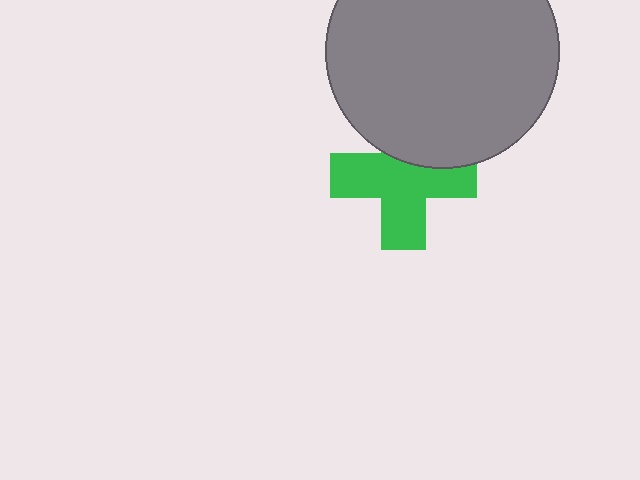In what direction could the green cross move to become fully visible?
The green cross could move down. That would shift it out from behind the gray circle entirely.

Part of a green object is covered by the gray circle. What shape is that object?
It is a cross.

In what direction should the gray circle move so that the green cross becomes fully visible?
The gray circle should move up. That is the shortest direction to clear the overlap and leave the green cross fully visible.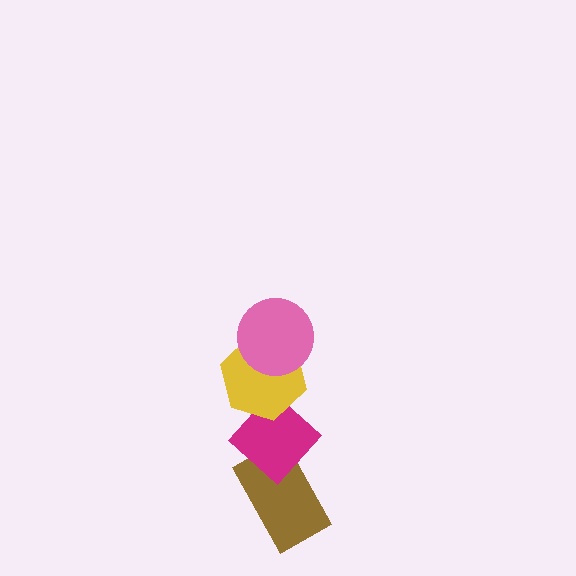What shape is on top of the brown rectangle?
The magenta diamond is on top of the brown rectangle.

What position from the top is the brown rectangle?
The brown rectangle is 4th from the top.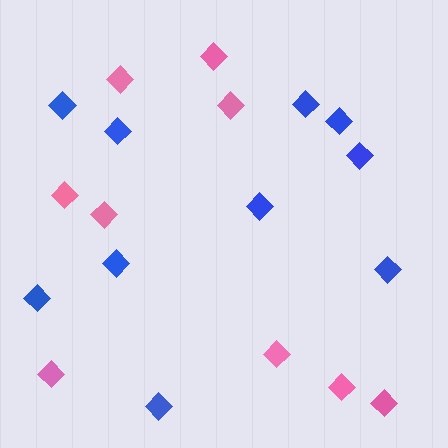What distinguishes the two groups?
There are 2 groups: one group of blue diamonds (10) and one group of pink diamonds (9).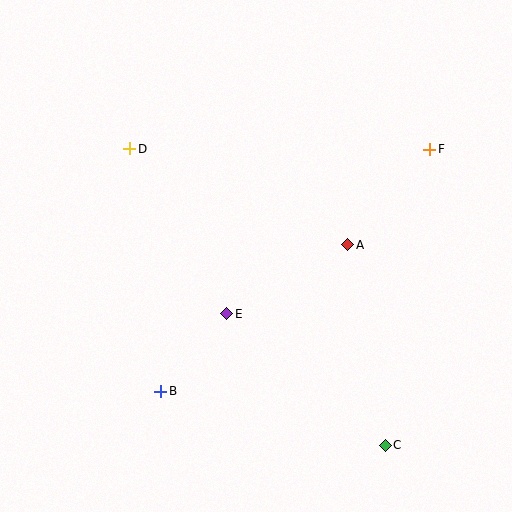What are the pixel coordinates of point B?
Point B is at (161, 391).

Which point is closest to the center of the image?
Point E at (227, 314) is closest to the center.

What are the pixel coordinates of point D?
Point D is at (130, 149).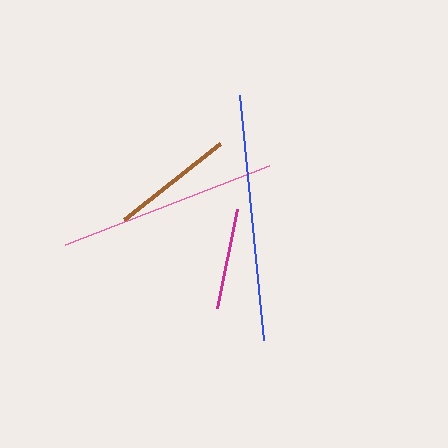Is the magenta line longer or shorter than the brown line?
The brown line is longer than the magenta line.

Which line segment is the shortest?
The magenta line is the shortest at approximately 101 pixels.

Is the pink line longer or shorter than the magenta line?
The pink line is longer than the magenta line.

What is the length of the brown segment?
The brown segment is approximately 123 pixels long.